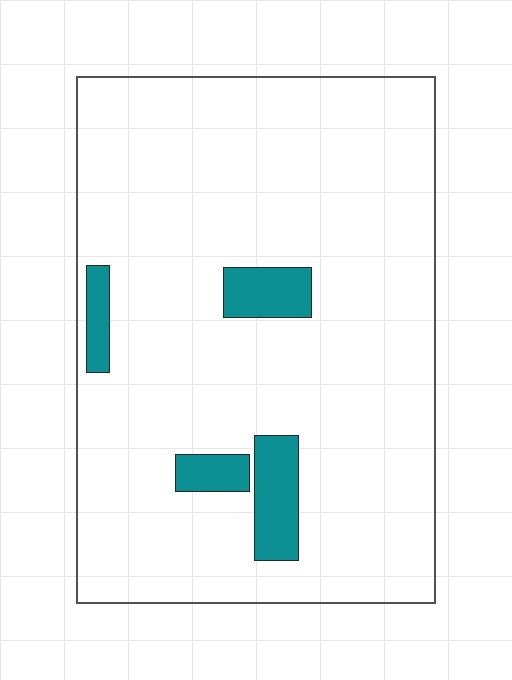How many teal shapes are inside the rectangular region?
4.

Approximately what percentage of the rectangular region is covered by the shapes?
Approximately 10%.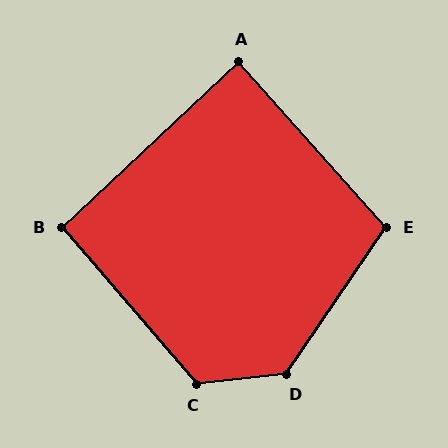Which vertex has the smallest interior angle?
A, at approximately 89 degrees.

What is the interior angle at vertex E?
Approximately 104 degrees (obtuse).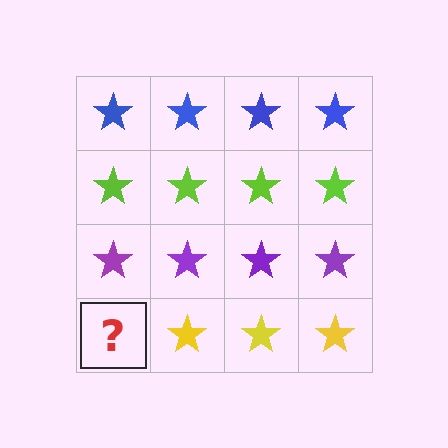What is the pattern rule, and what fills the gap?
The rule is that each row has a consistent color. The gap should be filled with a yellow star.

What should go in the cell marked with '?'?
The missing cell should contain a yellow star.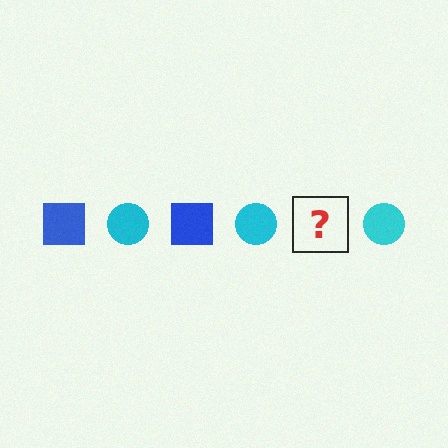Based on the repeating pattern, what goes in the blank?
The blank should be a blue square.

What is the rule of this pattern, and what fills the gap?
The rule is that the pattern alternates between blue square and cyan circle. The gap should be filled with a blue square.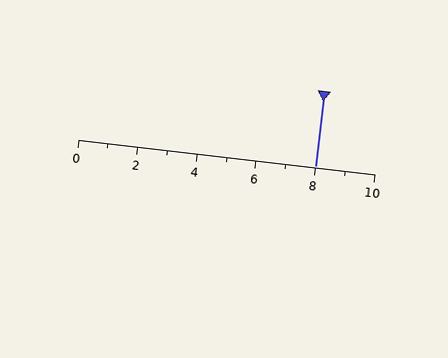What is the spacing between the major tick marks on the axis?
The major ticks are spaced 2 apart.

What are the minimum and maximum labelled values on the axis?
The axis runs from 0 to 10.